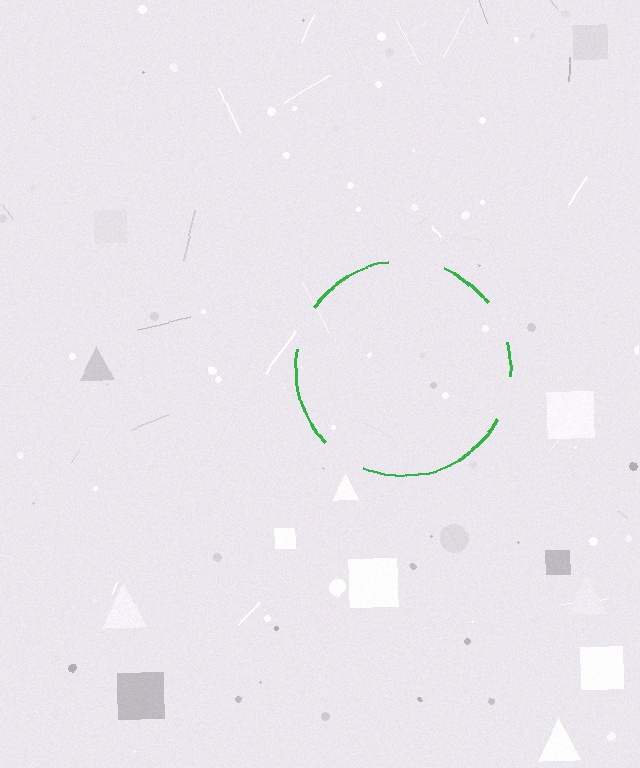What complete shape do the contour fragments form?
The contour fragments form a circle.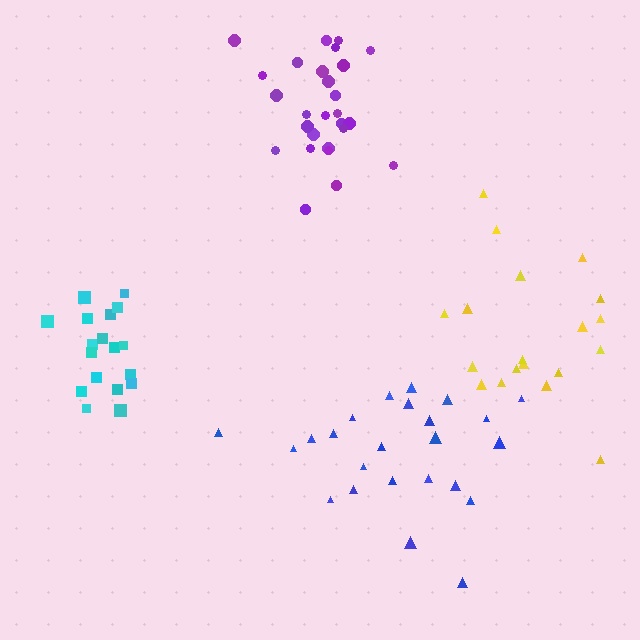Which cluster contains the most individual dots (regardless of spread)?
Purple (27).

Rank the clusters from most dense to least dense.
cyan, purple, blue, yellow.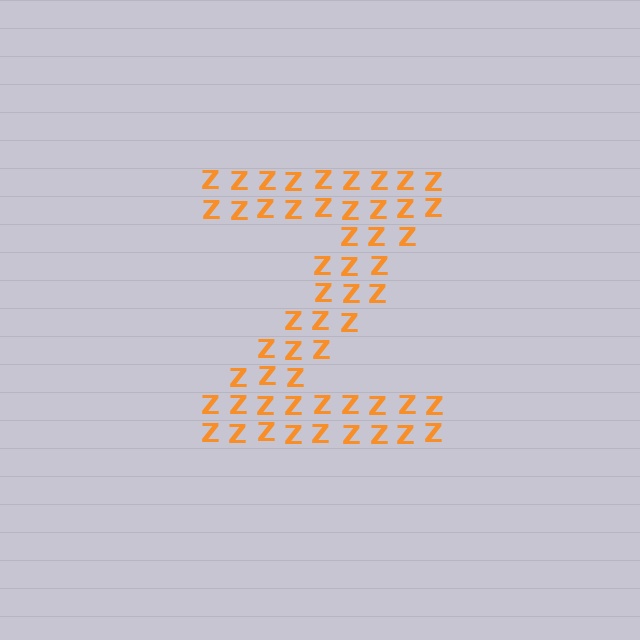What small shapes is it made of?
It is made of small letter Z's.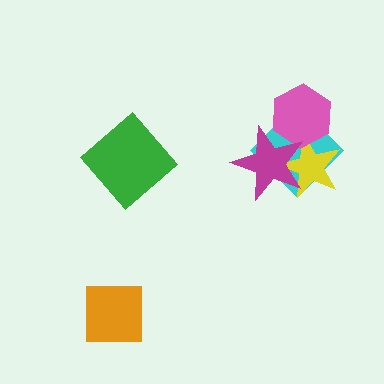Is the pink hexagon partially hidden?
Yes, it is partially covered by another shape.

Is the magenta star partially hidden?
No, no other shape covers it.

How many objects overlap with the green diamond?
0 objects overlap with the green diamond.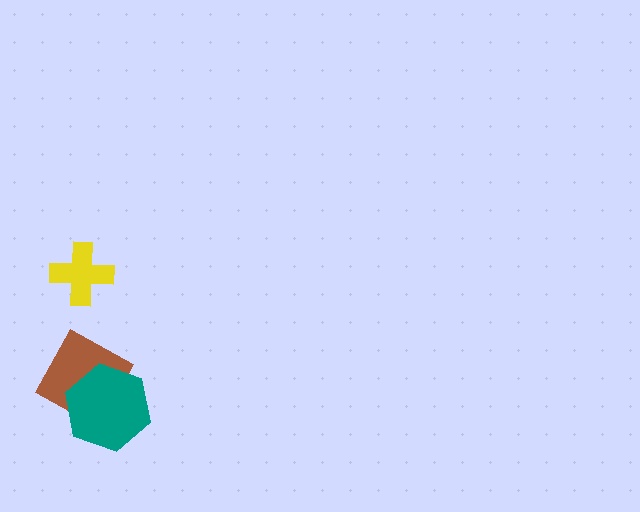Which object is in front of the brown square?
The teal hexagon is in front of the brown square.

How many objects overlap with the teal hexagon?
1 object overlaps with the teal hexagon.